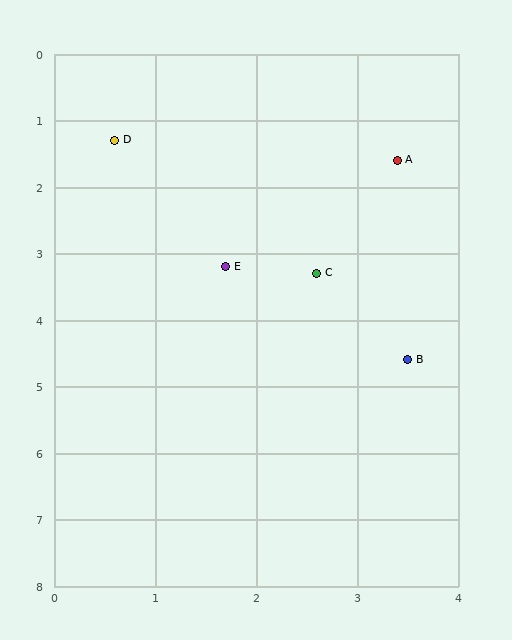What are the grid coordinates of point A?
Point A is at approximately (3.4, 1.6).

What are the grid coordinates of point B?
Point B is at approximately (3.5, 4.6).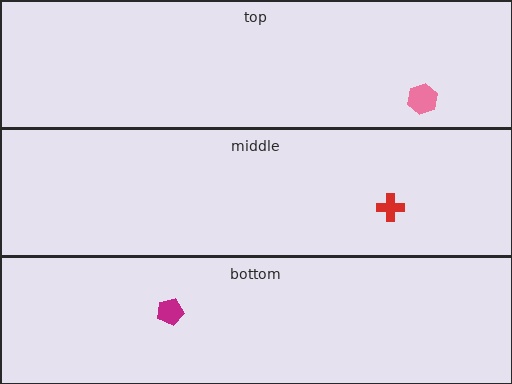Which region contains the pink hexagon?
The top region.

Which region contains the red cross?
The middle region.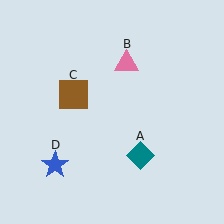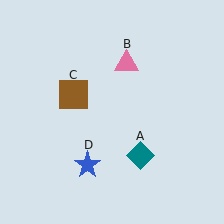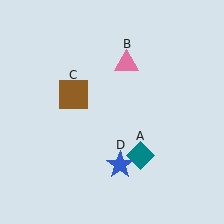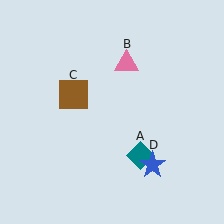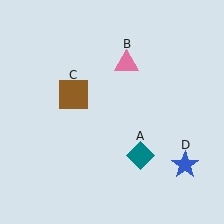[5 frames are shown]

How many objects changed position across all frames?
1 object changed position: blue star (object D).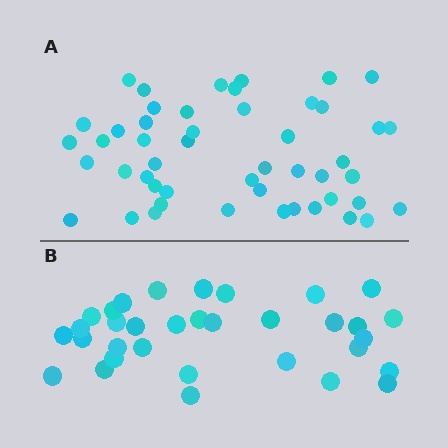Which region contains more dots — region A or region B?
Region A (the top region) has more dots.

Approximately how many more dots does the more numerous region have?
Region A has approximately 15 more dots than region B.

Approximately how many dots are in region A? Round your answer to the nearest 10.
About 50 dots. (The exact count is 49, which rounds to 50.)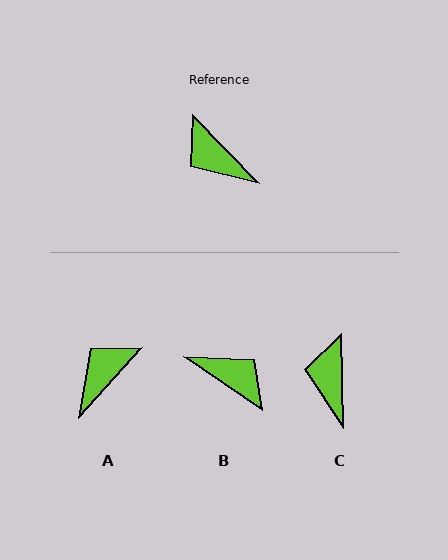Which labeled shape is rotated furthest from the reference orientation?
B, about 169 degrees away.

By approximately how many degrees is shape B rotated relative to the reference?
Approximately 169 degrees clockwise.